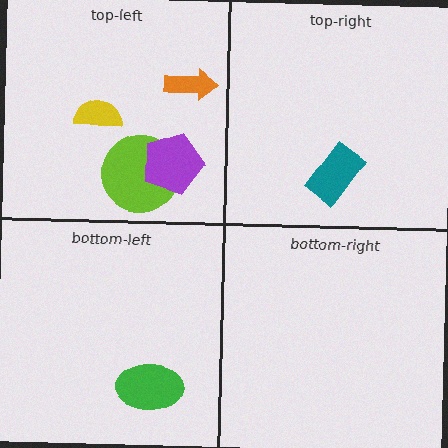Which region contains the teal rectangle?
The top-right region.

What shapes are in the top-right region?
The teal rectangle.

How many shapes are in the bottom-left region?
1.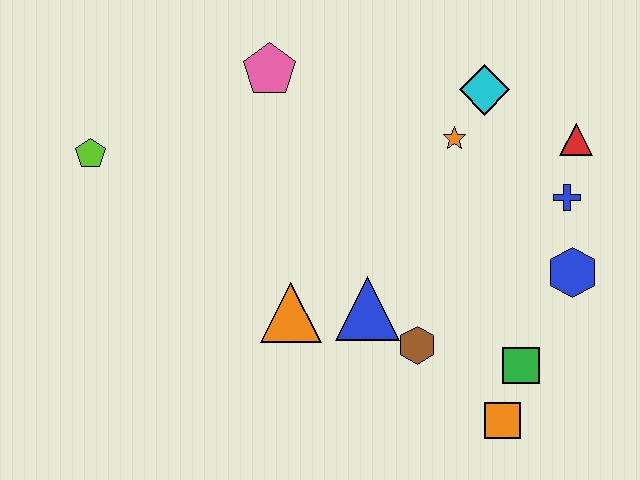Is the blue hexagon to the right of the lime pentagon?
Yes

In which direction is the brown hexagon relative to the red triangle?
The brown hexagon is below the red triangle.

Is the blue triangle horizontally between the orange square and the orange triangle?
Yes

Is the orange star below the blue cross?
No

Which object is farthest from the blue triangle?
The lime pentagon is farthest from the blue triangle.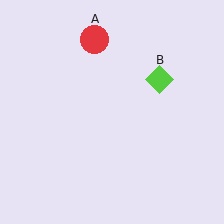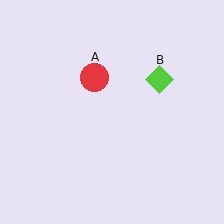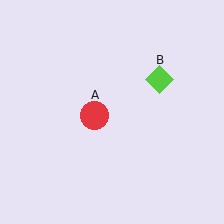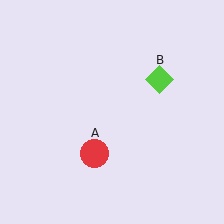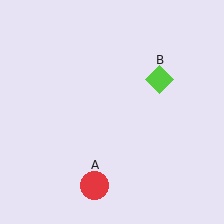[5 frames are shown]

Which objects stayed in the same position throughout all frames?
Lime diamond (object B) remained stationary.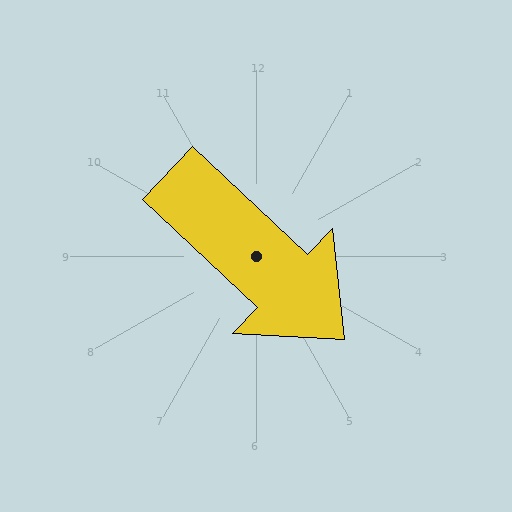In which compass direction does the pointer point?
Southeast.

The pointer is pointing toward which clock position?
Roughly 4 o'clock.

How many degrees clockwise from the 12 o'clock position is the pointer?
Approximately 133 degrees.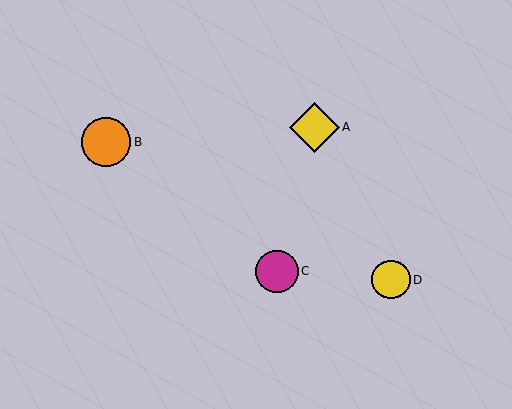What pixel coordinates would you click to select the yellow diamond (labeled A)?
Click at (314, 127) to select the yellow diamond A.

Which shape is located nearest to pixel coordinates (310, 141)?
The yellow diamond (labeled A) at (314, 127) is nearest to that location.